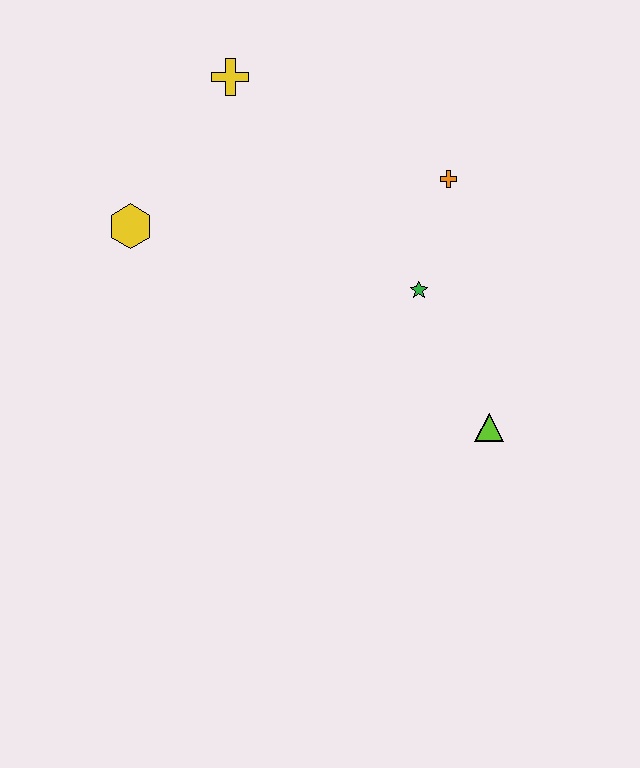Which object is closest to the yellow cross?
The yellow hexagon is closest to the yellow cross.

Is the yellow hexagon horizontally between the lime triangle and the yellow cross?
No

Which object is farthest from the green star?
The yellow hexagon is farthest from the green star.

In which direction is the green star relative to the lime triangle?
The green star is above the lime triangle.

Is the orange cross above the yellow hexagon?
Yes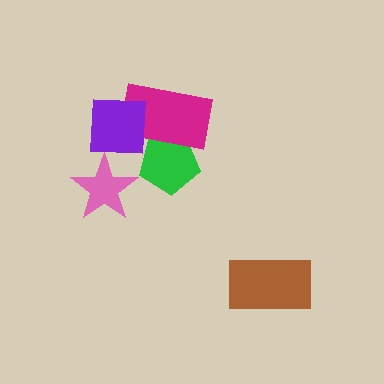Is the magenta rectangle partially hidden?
Yes, it is partially covered by another shape.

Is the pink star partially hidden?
Yes, it is partially covered by another shape.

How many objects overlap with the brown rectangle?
0 objects overlap with the brown rectangle.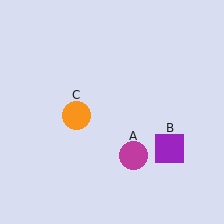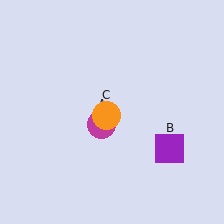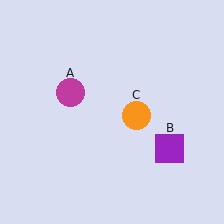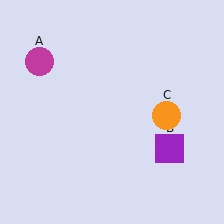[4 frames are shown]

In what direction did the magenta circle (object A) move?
The magenta circle (object A) moved up and to the left.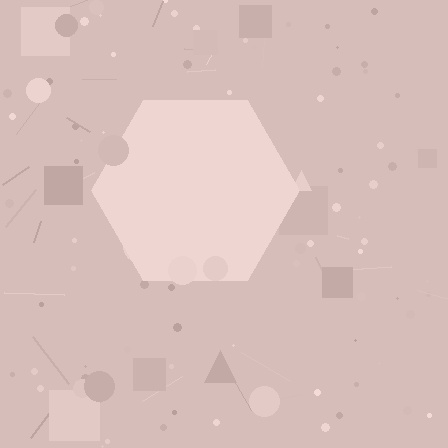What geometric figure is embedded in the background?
A hexagon is embedded in the background.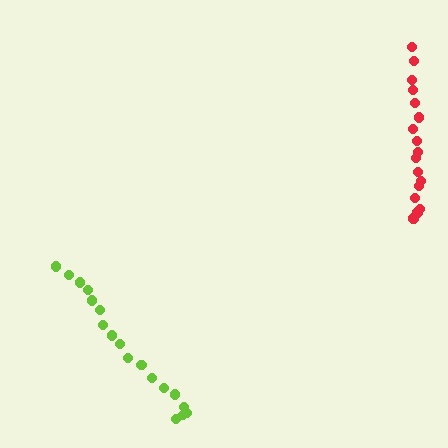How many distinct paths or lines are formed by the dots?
There are 2 distinct paths.